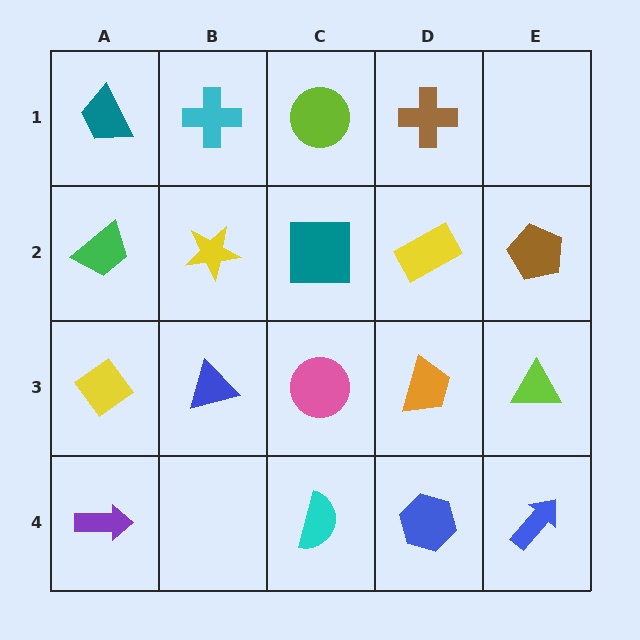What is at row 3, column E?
A lime triangle.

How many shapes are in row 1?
4 shapes.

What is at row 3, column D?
An orange trapezoid.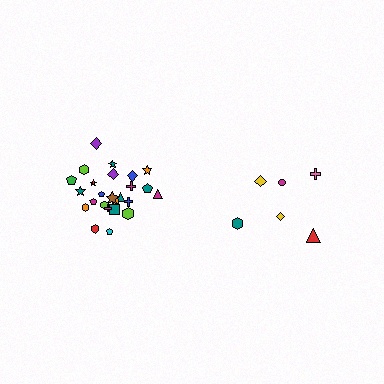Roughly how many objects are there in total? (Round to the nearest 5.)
Roughly 30 objects in total.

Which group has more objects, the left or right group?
The left group.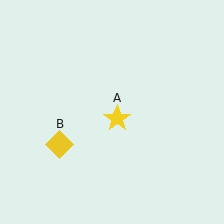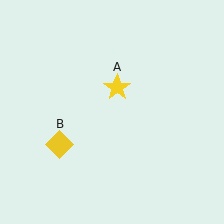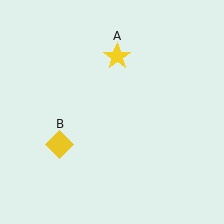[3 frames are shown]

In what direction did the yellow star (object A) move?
The yellow star (object A) moved up.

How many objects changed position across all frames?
1 object changed position: yellow star (object A).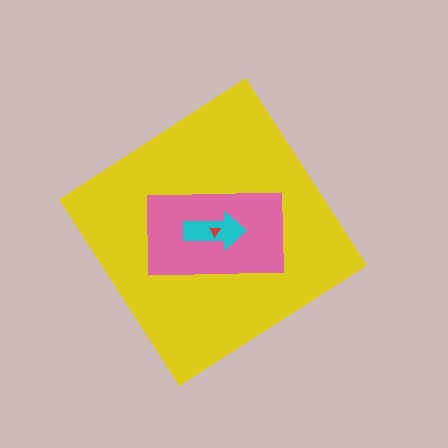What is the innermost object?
The red triangle.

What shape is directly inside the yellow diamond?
The pink rectangle.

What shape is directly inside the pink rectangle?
The cyan arrow.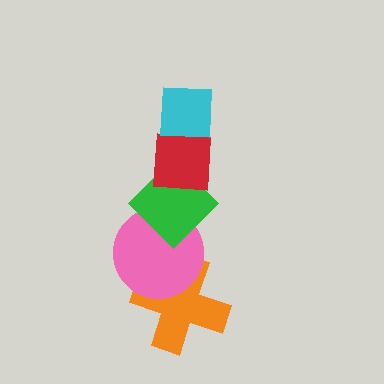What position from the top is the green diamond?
The green diamond is 3rd from the top.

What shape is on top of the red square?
The cyan square is on top of the red square.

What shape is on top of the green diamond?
The red square is on top of the green diamond.